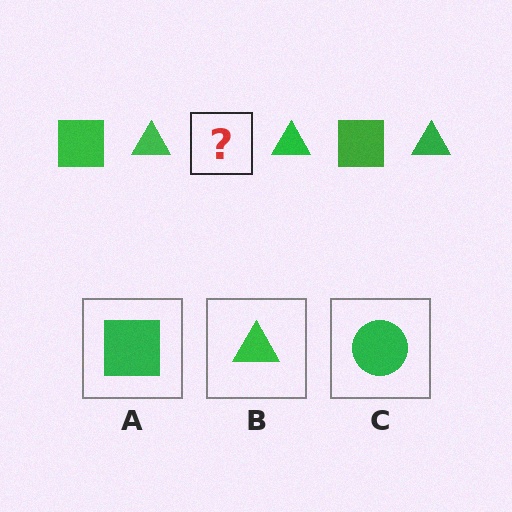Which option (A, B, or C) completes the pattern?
A.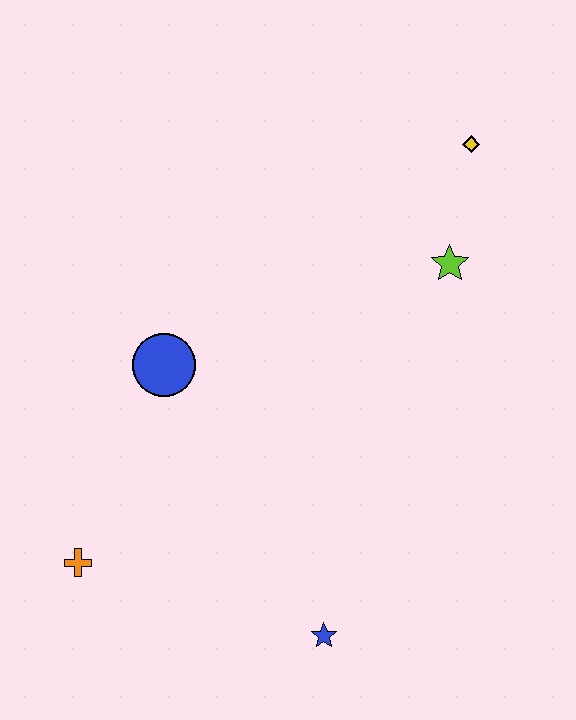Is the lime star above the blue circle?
Yes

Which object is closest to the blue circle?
The orange cross is closest to the blue circle.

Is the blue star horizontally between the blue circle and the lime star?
Yes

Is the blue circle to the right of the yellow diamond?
No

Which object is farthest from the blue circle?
The yellow diamond is farthest from the blue circle.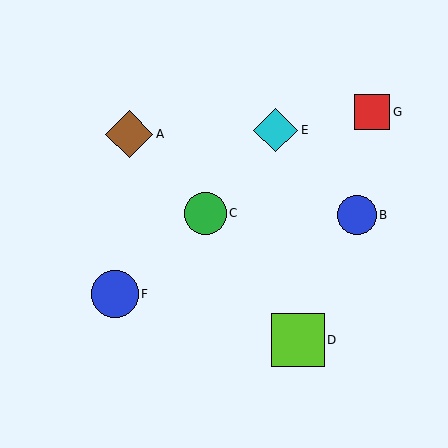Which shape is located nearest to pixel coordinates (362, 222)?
The blue circle (labeled B) at (357, 215) is nearest to that location.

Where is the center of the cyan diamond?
The center of the cyan diamond is at (276, 130).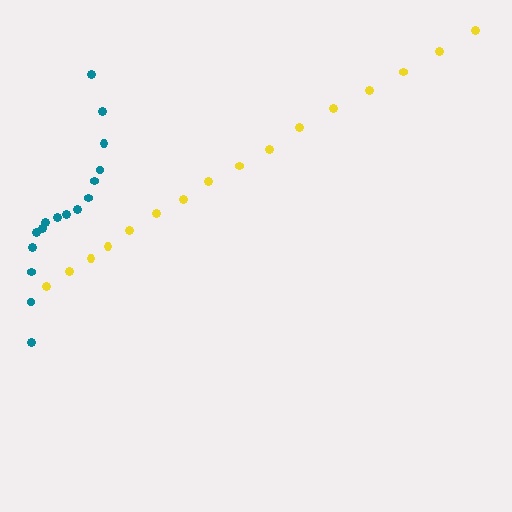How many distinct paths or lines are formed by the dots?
There are 2 distinct paths.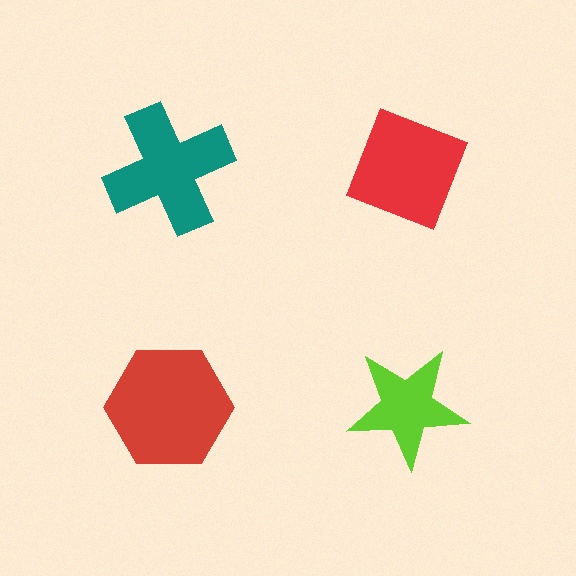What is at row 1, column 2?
A red diamond.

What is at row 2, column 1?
A red hexagon.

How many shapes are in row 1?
2 shapes.